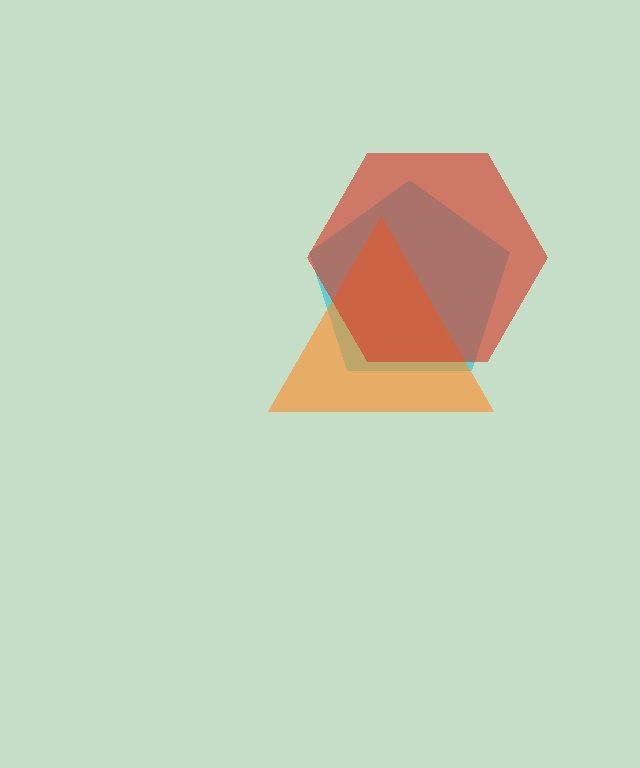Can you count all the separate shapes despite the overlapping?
Yes, there are 3 separate shapes.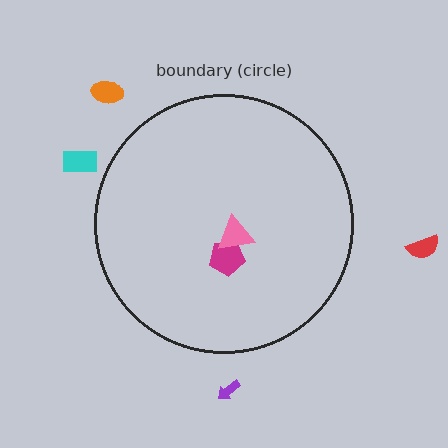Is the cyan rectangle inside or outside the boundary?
Outside.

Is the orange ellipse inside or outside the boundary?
Outside.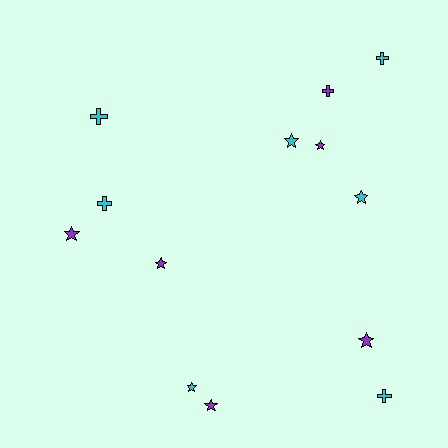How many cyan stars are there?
There are 3 cyan stars.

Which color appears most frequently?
Cyan, with 7 objects.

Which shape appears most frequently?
Star, with 8 objects.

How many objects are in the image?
There are 13 objects.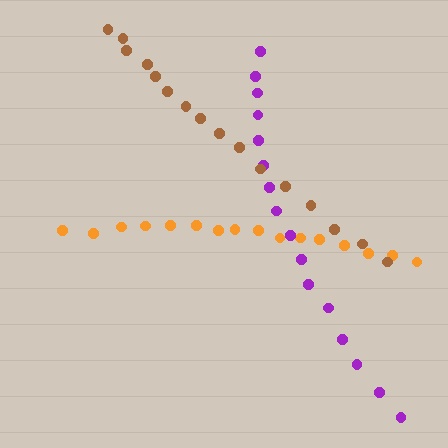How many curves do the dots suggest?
There are 3 distinct paths.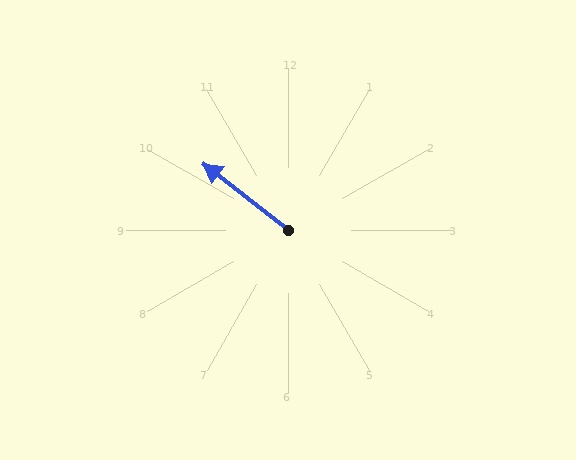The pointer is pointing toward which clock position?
Roughly 10 o'clock.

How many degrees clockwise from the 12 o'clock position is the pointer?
Approximately 308 degrees.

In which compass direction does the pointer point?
Northwest.